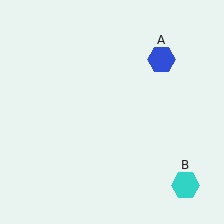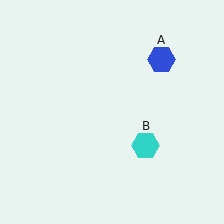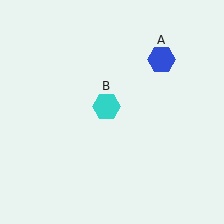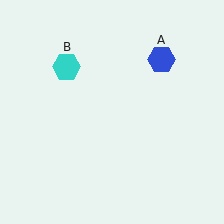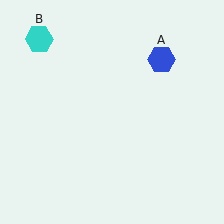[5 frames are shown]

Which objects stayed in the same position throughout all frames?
Blue hexagon (object A) remained stationary.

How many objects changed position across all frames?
1 object changed position: cyan hexagon (object B).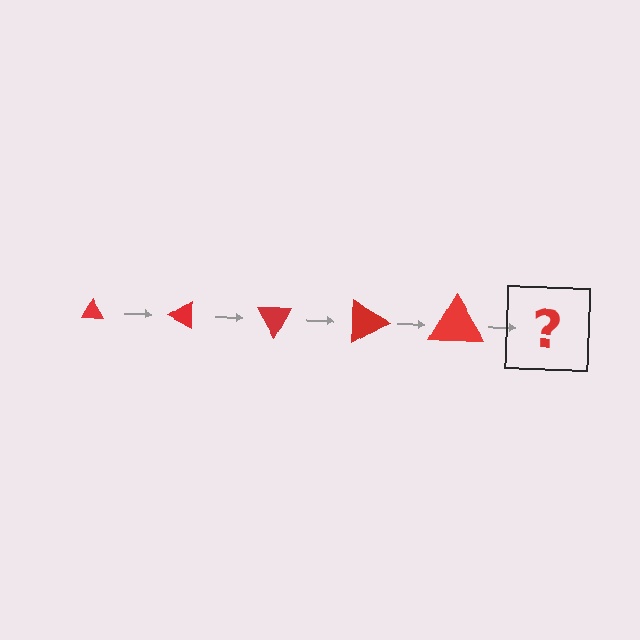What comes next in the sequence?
The next element should be a triangle, larger than the previous one and rotated 150 degrees from the start.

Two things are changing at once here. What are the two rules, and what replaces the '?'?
The two rules are that the triangle grows larger each step and it rotates 30 degrees each step. The '?' should be a triangle, larger than the previous one and rotated 150 degrees from the start.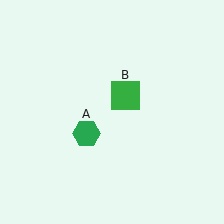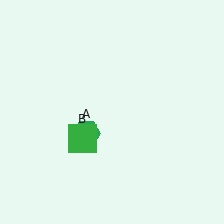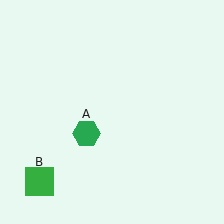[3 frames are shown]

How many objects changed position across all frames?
1 object changed position: green square (object B).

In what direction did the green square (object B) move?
The green square (object B) moved down and to the left.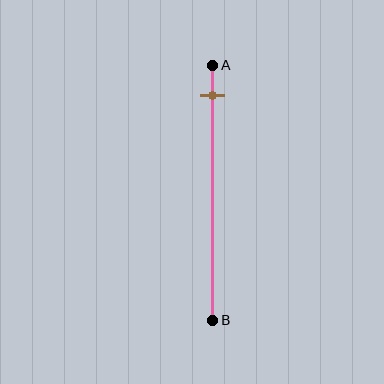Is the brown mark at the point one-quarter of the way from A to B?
No, the mark is at about 10% from A, not at the 25% one-quarter point.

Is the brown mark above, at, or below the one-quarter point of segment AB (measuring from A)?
The brown mark is above the one-quarter point of segment AB.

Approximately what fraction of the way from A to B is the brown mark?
The brown mark is approximately 10% of the way from A to B.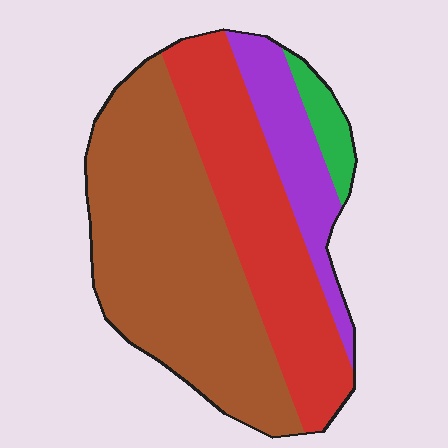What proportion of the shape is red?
Red takes up about one third (1/3) of the shape.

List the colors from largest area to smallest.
From largest to smallest: brown, red, purple, green.